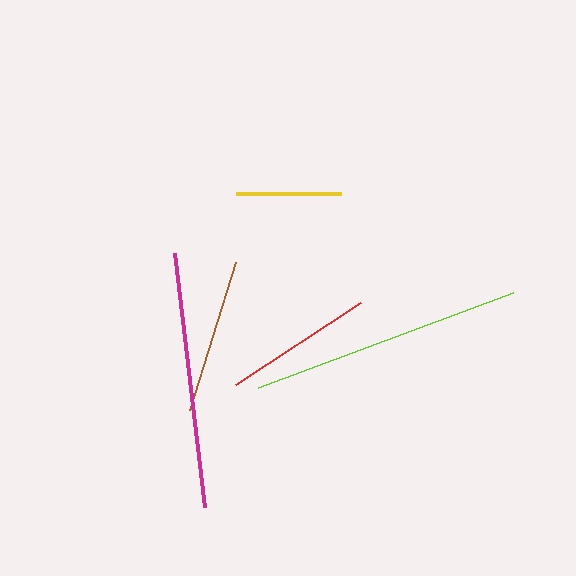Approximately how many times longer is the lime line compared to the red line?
The lime line is approximately 1.8 times the length of the red line.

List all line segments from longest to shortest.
From longest to shortest: lime, magenta, brown, red, yellow.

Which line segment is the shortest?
The yellow line is the shortest at approximately 105 pixels.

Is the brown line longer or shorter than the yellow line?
The brown line is longer than the yellow line.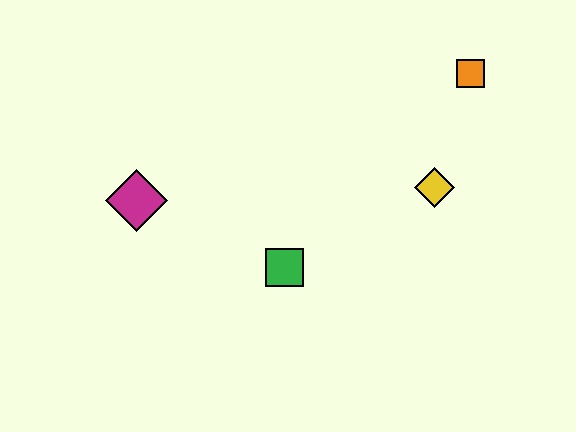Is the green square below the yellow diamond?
Yes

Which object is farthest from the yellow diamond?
The magenta diamond is farthest from the yellow diamond.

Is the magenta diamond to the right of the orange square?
No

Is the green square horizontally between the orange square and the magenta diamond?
Yes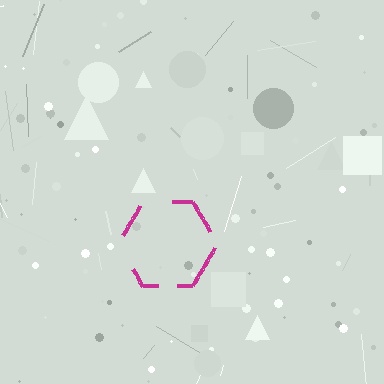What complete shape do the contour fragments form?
The contour fragments form a hexagon.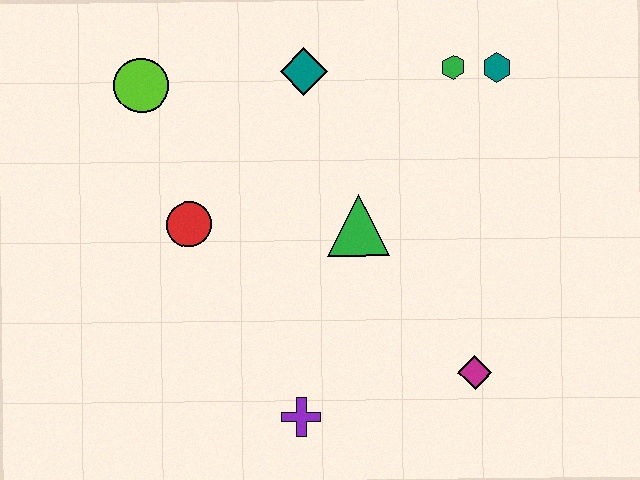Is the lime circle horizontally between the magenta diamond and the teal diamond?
No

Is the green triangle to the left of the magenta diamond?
Yes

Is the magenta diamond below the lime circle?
Yes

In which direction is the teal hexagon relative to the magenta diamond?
The teal hexagon is above the magenta diamond.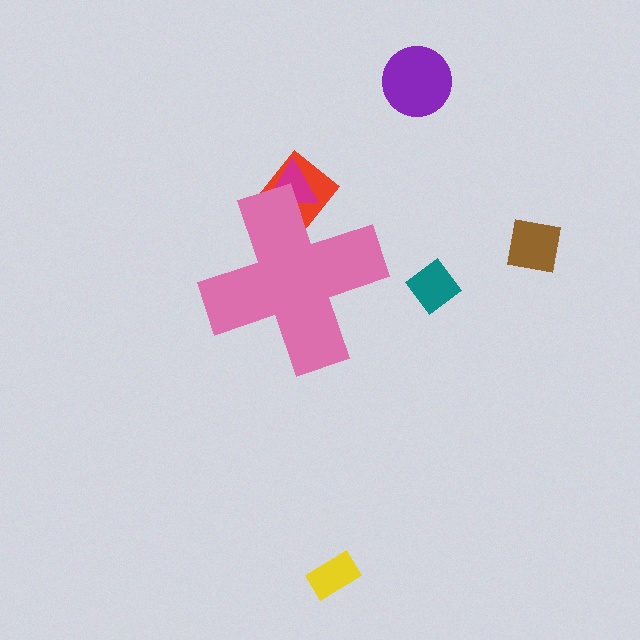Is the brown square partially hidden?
No, the brown square is fully visible.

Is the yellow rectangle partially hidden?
No, the yellow rectangle is fully visible.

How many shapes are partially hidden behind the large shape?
2 shapes are partially hidden.